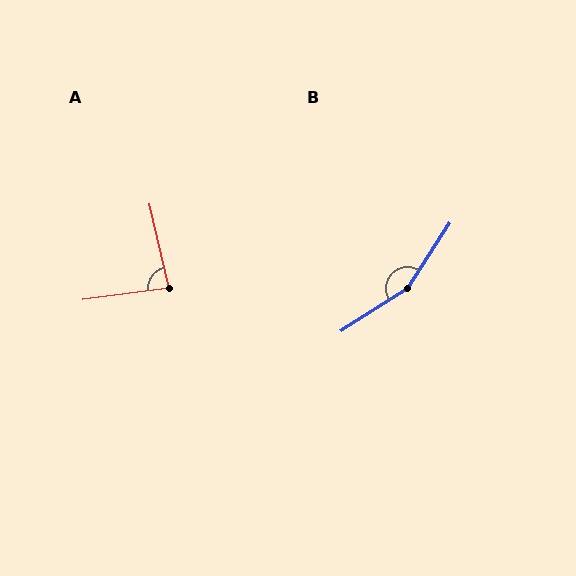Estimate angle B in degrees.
Approximately 156 degrees.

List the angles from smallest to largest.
A (84°), B (156°).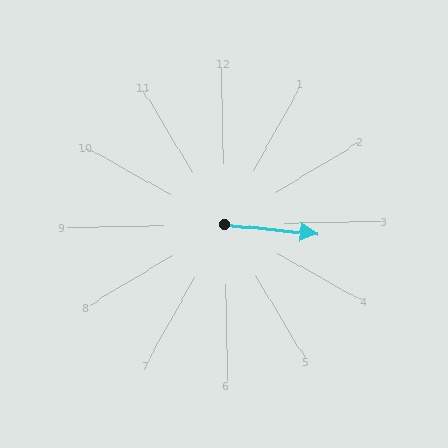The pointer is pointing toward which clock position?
Roughly 3 o'clock.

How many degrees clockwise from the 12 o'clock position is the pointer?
Approximately 97 degrees.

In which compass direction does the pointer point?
East.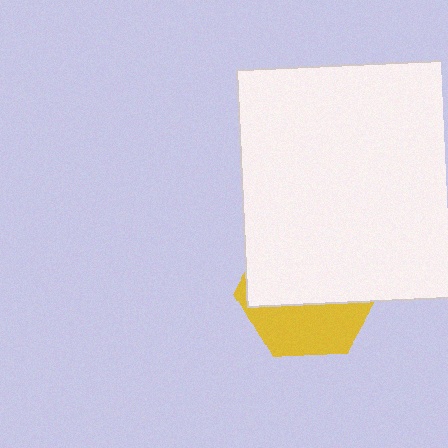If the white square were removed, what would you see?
You would see the complete yellow hexagon.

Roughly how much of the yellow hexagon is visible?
A small part of it is visible (roughly 37%).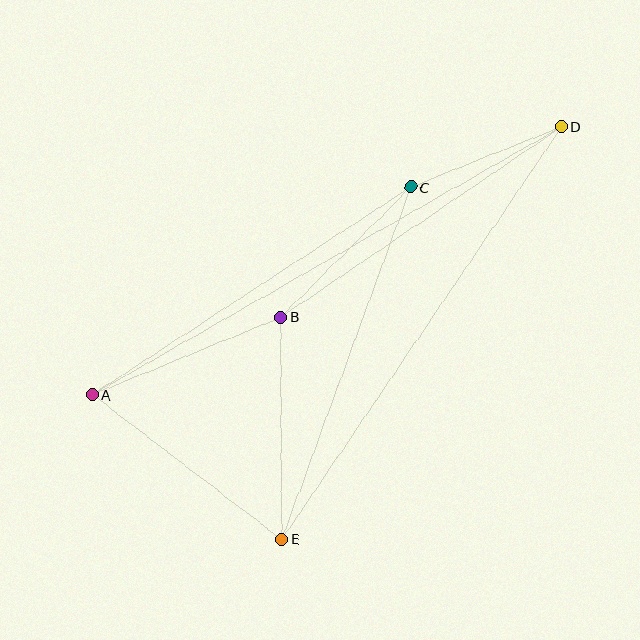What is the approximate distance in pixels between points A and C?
The distance between A and C is approximately 380 pixels.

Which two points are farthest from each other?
Points A and D are farthest from each other.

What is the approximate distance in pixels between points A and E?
The distance between A and E is approximately 238 pixels.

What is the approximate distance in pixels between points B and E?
The distance between B and E is approximately 222 pixels.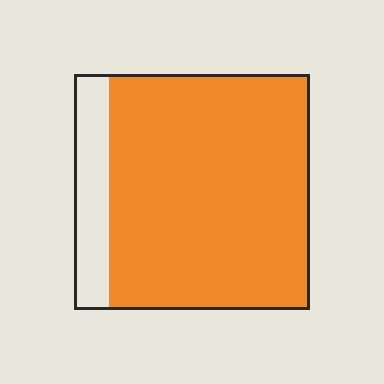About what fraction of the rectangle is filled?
About five sixths (5/6).